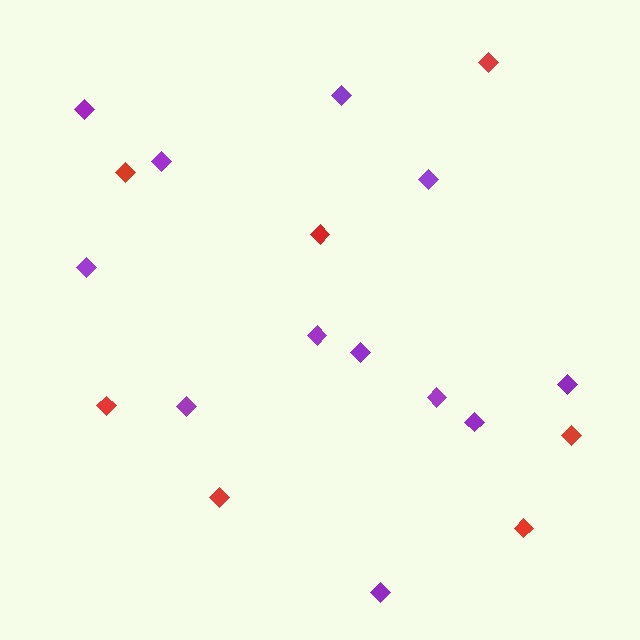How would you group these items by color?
There are 2 groups: one group of purple diamonds (12) and one group of red diamonds (7).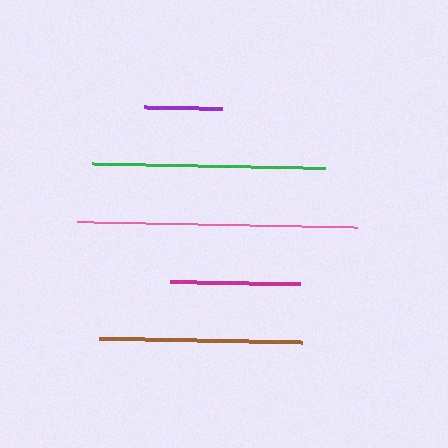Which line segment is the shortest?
The purple line is the shortest at approximately 79 pixels.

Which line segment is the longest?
The pink line is the longest at approximately 280 pixels.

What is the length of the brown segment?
The brown segment is approximately 202 pixels long.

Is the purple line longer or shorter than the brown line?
The brown line is longer than the purple line.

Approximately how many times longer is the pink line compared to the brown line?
The pink line is approximately 1.4 times the length of the brown line.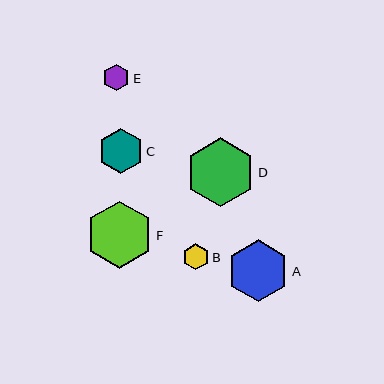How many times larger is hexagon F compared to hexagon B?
Hexagon F is approximately 2.6 times the size of hexagon B.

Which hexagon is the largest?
Hexagon D is the largest with a size of approximately 69 pixels.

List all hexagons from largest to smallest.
From largest to smallest: D, F, A, C, E, B.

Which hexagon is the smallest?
Hexagon B is the smallest with a size of approximately 26 pixels.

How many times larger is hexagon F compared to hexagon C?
Hexagon F is approximately 1.5 times the size of hexagon C.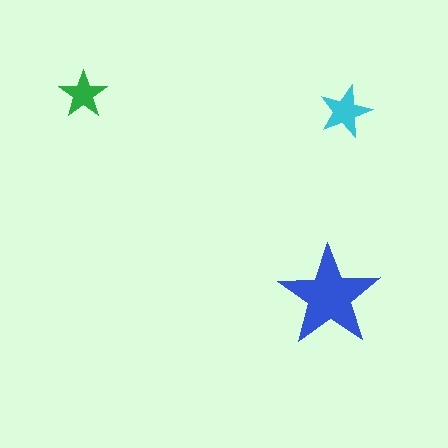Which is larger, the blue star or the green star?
The blue one.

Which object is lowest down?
The blue star is bottommost.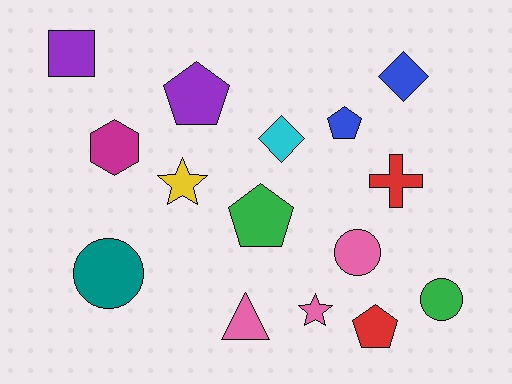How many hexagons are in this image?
There is 1 hexagon.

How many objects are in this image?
There are 15 objects.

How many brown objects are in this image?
There are no brown objects.